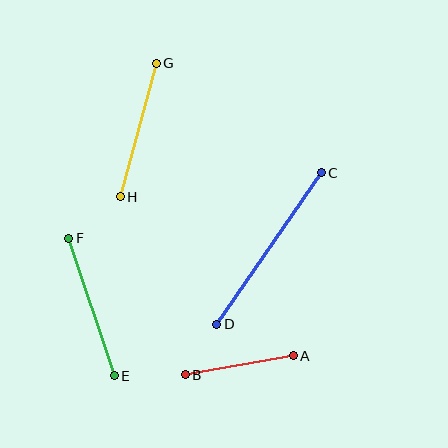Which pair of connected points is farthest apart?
Points C and D are farthest apart.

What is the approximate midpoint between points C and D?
The midpoint is at approximately (269, 248) pixels.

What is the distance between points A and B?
The distance is approximately 110 pixels.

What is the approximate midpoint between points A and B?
The midpoint is at approximately (239, 365) pixels.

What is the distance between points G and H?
The distance is approximately 138 pixels.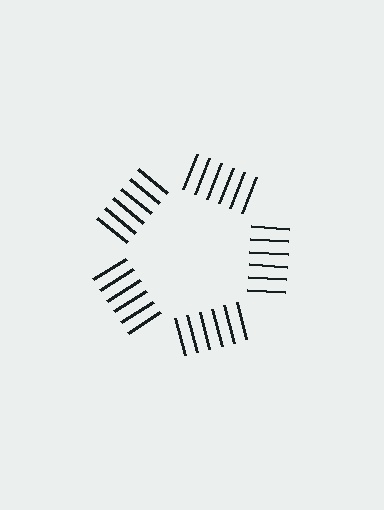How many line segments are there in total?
30 — 6 along each of the 5 edges.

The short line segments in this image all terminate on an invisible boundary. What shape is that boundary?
An illusory pentagon — the line segments terminate on its edges but no continuous stroke is drawn.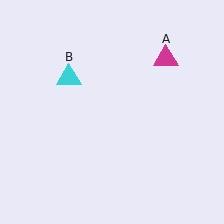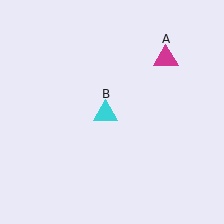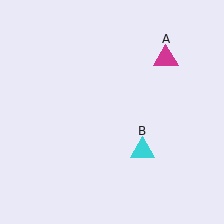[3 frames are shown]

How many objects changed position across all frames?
1 object changed position: cyan triangle (object B).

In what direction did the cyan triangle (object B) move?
The cyan triangle (object B) moved down and to the right.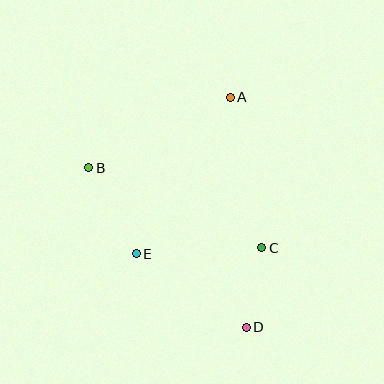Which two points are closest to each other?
Points C and D are closest to each other.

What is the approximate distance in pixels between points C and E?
The distance between C and E is approximately 126 pixels.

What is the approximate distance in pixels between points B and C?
The distance between B and C is approximately 191 pixels.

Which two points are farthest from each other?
Points A and D are farthest from each other.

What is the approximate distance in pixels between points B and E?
The distance between B and E is approximately 98 pixels.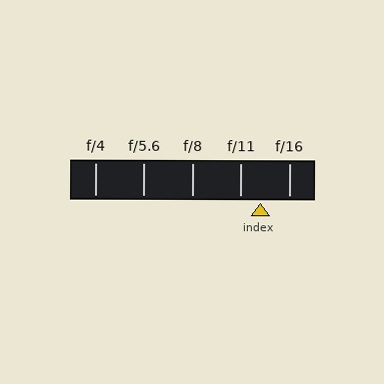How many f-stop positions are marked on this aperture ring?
There are 5 f-stop positions marked.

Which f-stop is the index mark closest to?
The index mark is closest to f/11.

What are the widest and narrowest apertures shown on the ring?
The widest aperture shown is f/4 and the narrowest is f/16.